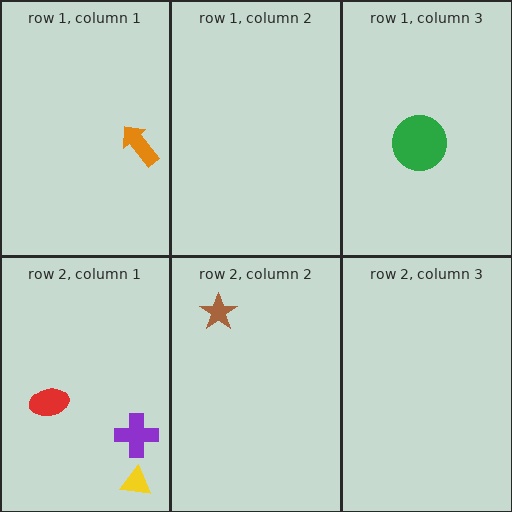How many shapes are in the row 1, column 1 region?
1.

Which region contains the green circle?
The row 1, column 3 region.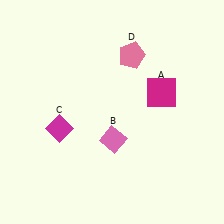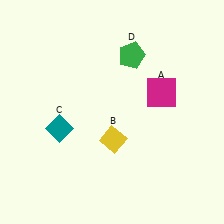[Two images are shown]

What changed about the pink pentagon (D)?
In Image 1, D is pink. In Image 2, it changed to green.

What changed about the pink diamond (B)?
In Image 1, B is pink. In Image 2, it changed to yellow.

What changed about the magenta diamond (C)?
In Image 1, C is magenta. In Image 2, it changed to teal.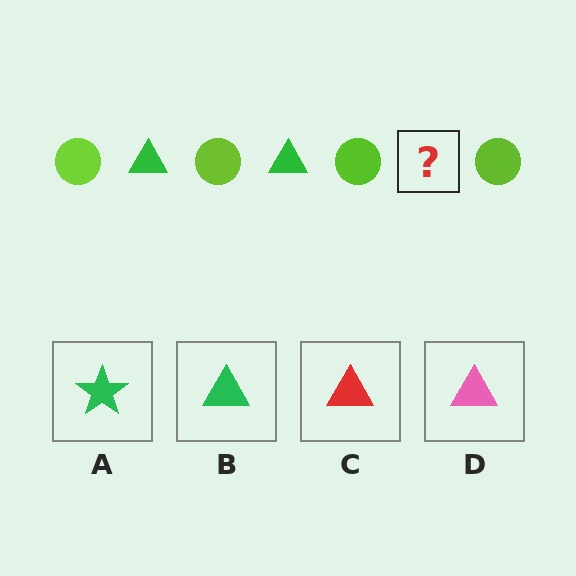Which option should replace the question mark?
Option B.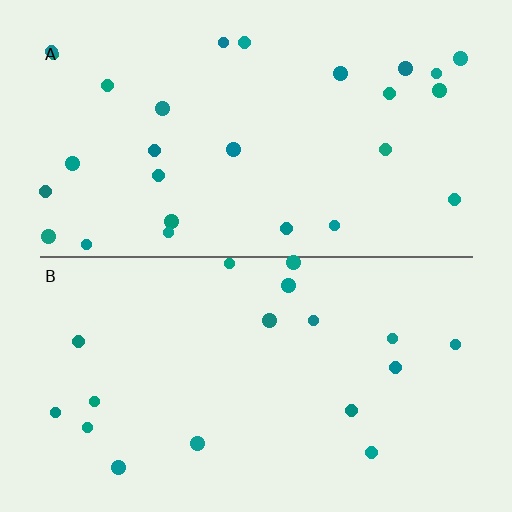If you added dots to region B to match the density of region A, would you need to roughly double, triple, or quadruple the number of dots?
Approximately double.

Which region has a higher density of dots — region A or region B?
A (the top).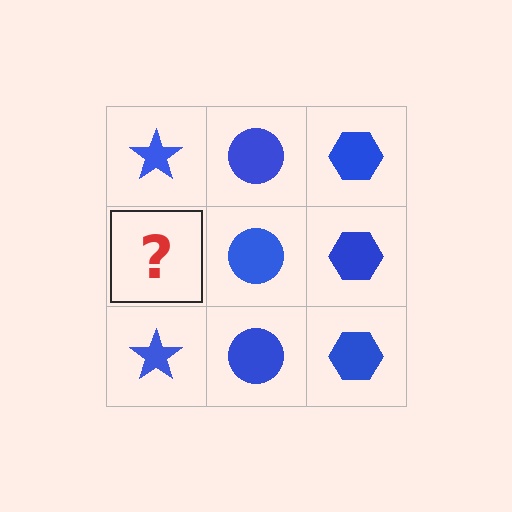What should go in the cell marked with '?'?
The missing cell should contain a blue star.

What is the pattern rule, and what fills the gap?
The rule is that each column has a consistent shape. The gap should be filled with a blue star.